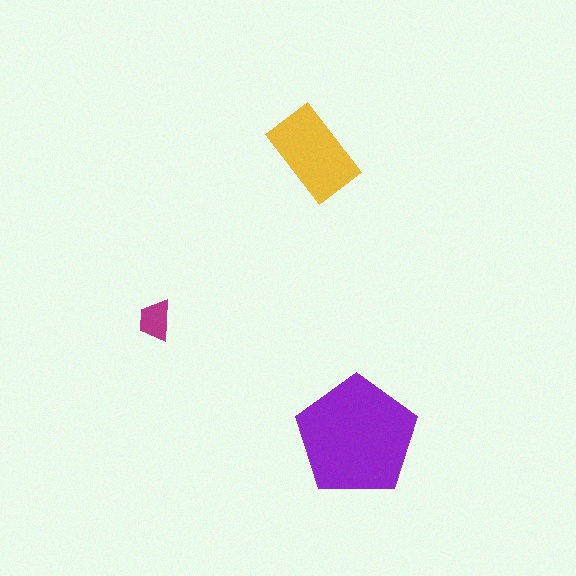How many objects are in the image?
There are 3 objects in the image.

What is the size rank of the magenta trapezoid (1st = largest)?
3rd.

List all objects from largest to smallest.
The purple pentagon, the yellow rectangle, the magenta trapezoid.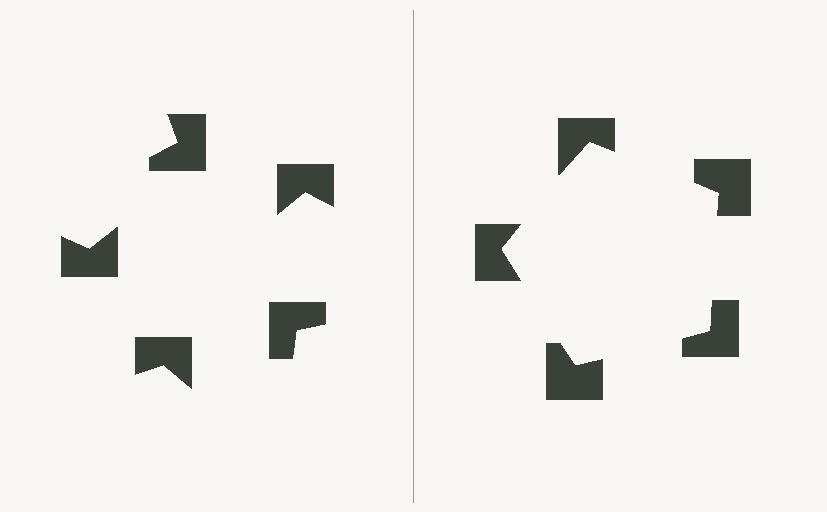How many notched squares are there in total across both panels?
10 — 5 on each side.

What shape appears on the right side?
An illusory pentagon.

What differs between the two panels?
The notched squares are positioned identically on both sides; only the wedge orientations differ. On the right they align to a pentagon; on the left they are misaligned.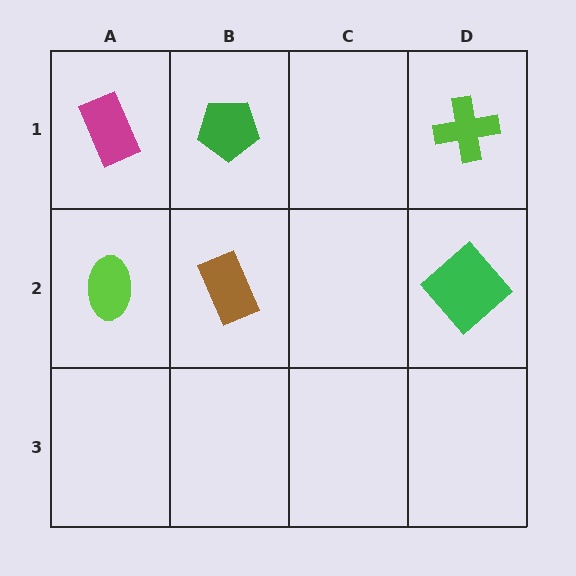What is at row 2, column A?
A lime ellipse.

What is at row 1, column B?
A green pentagon.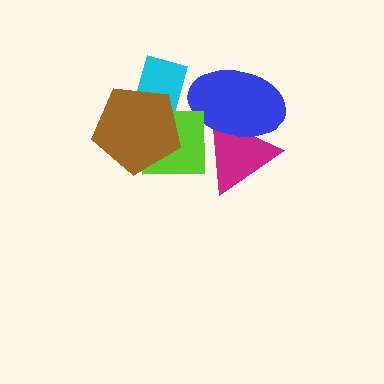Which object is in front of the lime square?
The brown pentagon is in front of the lime square.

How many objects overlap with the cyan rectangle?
2 objects overlap with the cyan rectangle.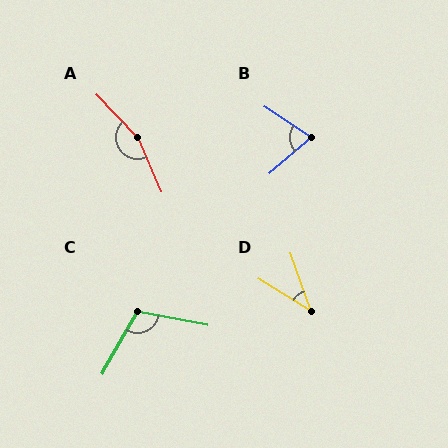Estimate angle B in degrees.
Approximately 75 degrees.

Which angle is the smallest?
D, at approximately 39 degrees.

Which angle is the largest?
A, at approximately 160 degrees.